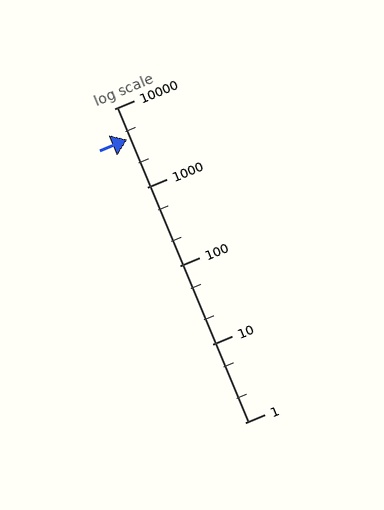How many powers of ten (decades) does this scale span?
The scale spans 4 decades, from 1 to 10000.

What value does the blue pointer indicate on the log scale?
The pointer indicates approximately 4000.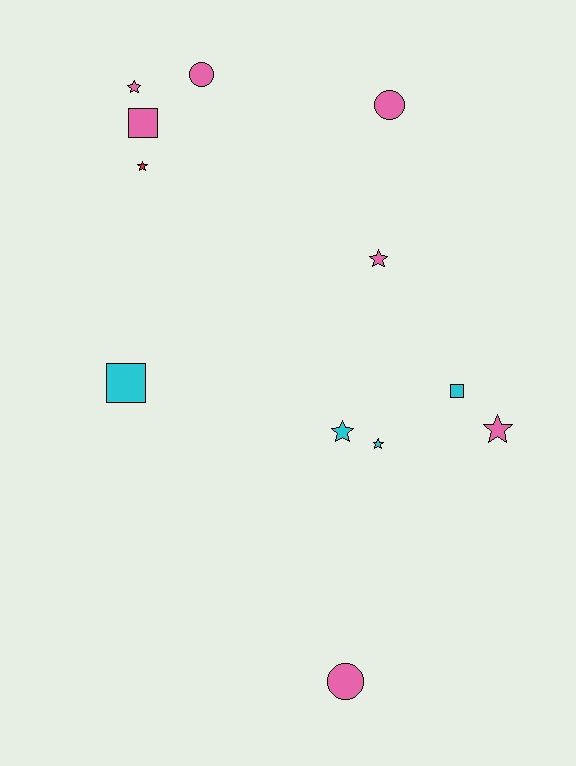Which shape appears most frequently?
Star, with 6 objects.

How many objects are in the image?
There are 12 objects.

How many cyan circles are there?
There are no cyan circles.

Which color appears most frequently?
Pink, with 7 objects.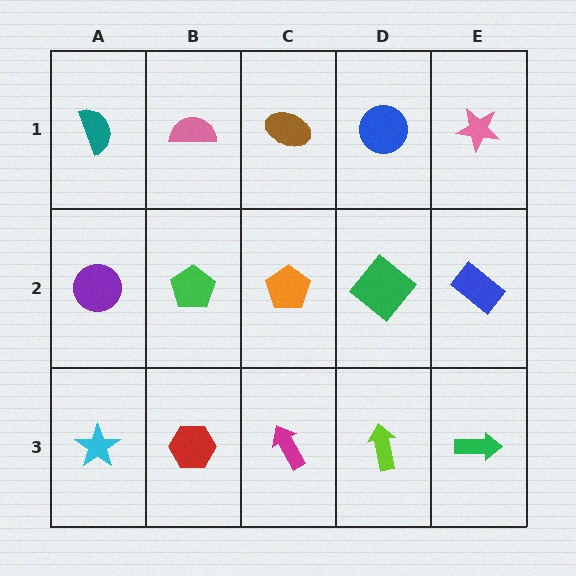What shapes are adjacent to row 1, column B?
A green pentagon (row 2, column B), a teal semicircle (row 1, column A), a brown ellipse (row 1, column C).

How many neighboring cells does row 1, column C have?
3.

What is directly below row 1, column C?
An orange pentagon.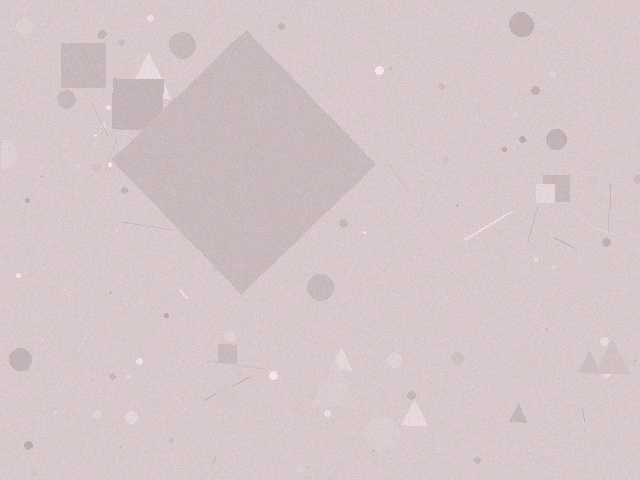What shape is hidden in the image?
A diamond is hidden in the image.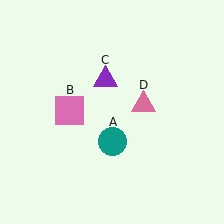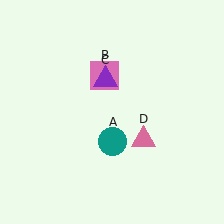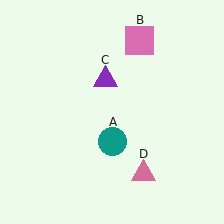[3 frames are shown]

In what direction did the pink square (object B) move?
The pink square (object B) moved up and to the right.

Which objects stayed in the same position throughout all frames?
Teal circle (object A) and purple triangle (object C) remained stationary.